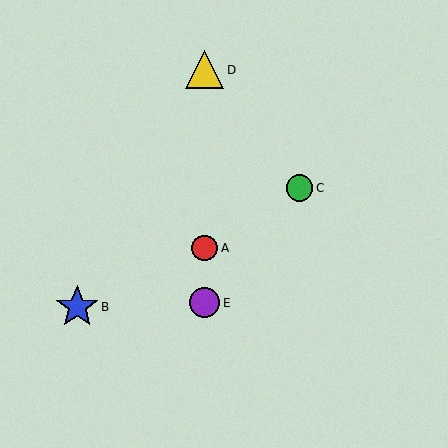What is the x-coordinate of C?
Object C is at x≈299.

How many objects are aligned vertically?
3 objects (A, D, E) are aligned vertically.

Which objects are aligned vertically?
Objects A, D, E are aligned vertically.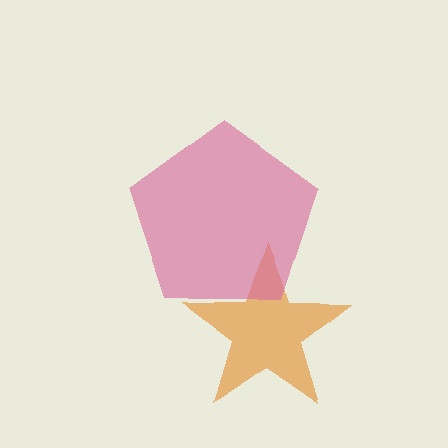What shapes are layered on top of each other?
The layered shapes are: an orange star, a pink pentagon.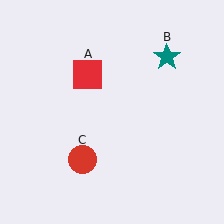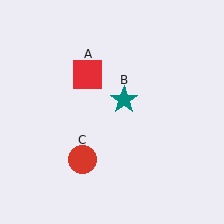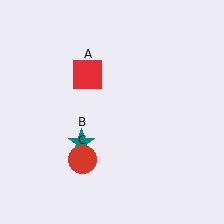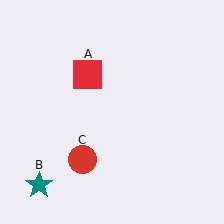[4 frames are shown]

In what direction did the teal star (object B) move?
The teal star (object B) moved down and to the left.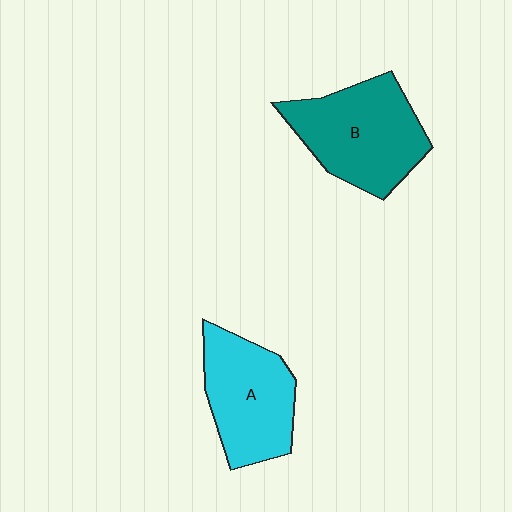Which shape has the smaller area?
Shape A (cyan).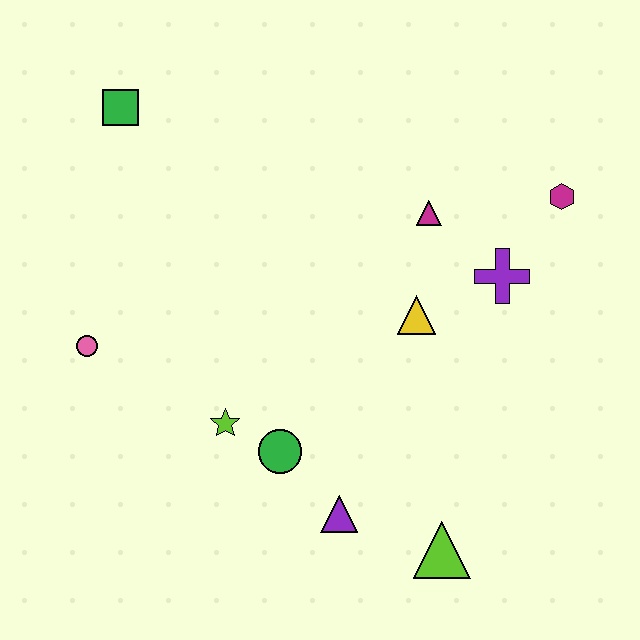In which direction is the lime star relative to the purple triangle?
The lime star is to the left of the purple triangle.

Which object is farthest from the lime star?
The magenta hexagon is farthest from the lime star.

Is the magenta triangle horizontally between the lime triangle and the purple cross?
No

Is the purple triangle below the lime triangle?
No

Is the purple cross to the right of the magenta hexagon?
No